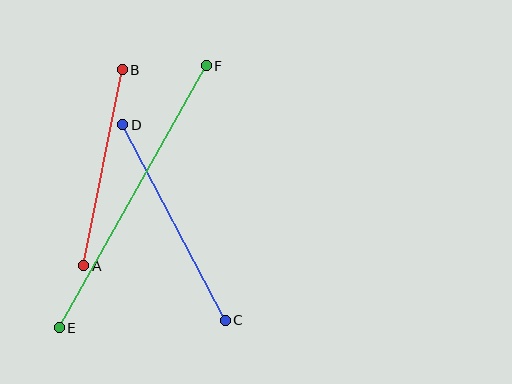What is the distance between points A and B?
The distance is approximately 200 pixels.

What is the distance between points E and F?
The distance is approximately 301 pixels.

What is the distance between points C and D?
The distance is approximately 221 pixels.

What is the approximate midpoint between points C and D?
The midpoint is at approximately (174, 223) pixels.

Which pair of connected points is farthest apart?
Points E and F are farthest apart.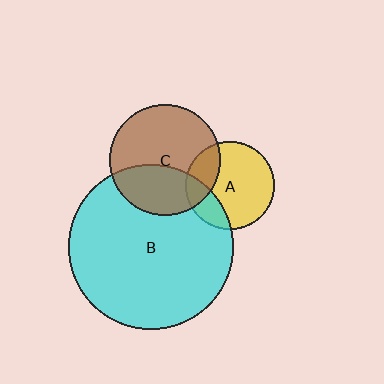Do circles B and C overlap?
Yes.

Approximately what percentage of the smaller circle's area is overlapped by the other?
Approximately 35%.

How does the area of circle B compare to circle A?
Approximately 3.4 times.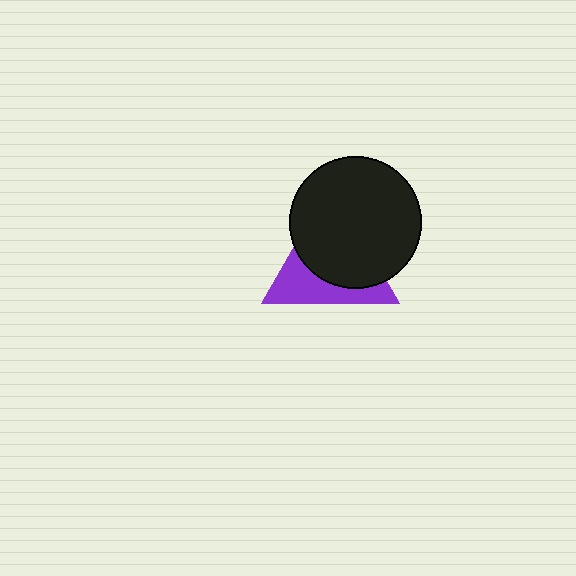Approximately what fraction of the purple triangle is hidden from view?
Roughly 62% of the purple triangle is hidden behind the black circle.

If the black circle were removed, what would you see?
You would see the complete purple triangle.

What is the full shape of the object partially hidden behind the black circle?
The partially hidden object is a purple triangle.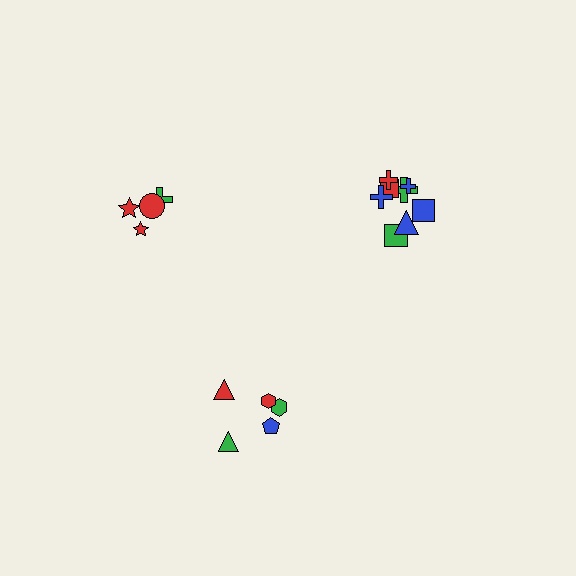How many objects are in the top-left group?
There are 4 objects.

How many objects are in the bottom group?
There are 5 objects.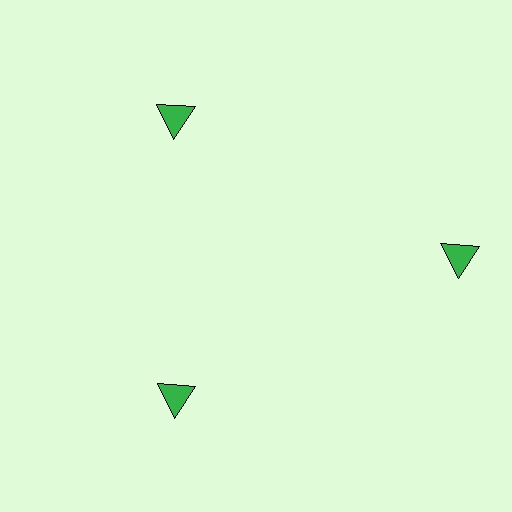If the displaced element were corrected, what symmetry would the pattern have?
It would have 3-fold rotational symmetry — the pattern would map onto itself every 120 degrees.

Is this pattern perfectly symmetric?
No. The 3 green triangles are arranged in a ring, but one element near the 3 o'clock position is pushed outward from the center, breaking the 3-fold rotational symmetry.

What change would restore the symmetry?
The symmetry would be restored by moving it inward, back onto the ring so that all 3 triangles sit at equal angles and equal distance from the center.